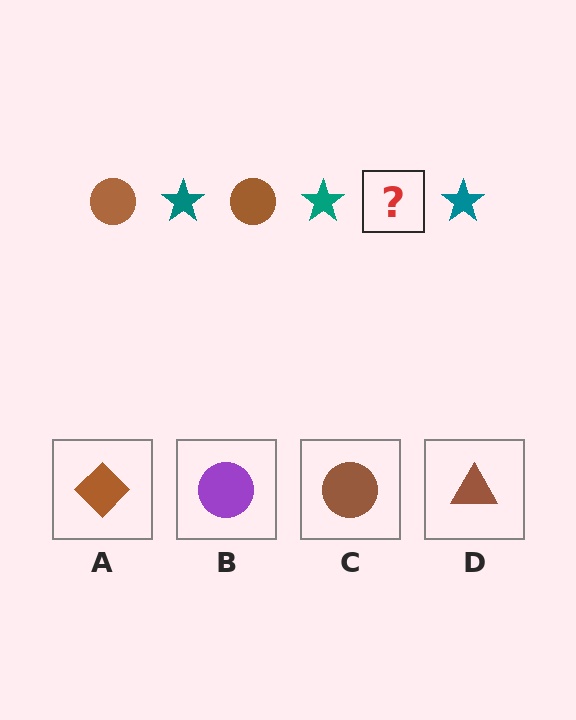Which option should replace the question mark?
Option C.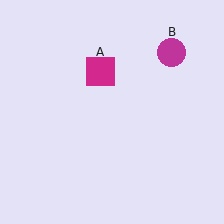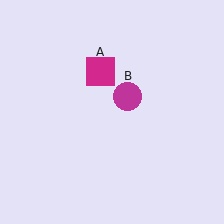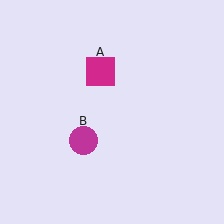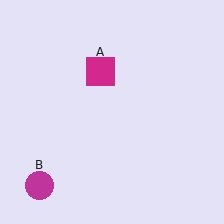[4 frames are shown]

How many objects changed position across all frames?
1 object changed position: magenta circle (object B).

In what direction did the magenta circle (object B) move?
The magenta circle (object B) moved down and to the left.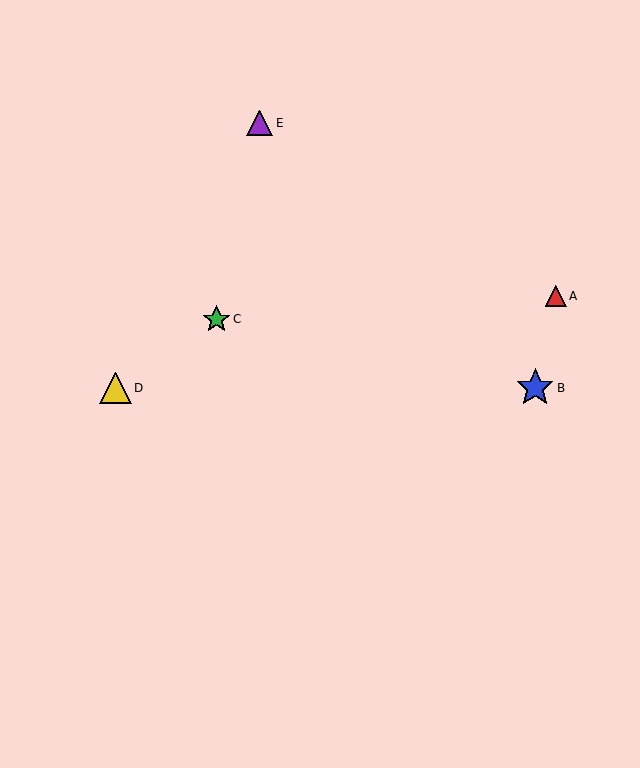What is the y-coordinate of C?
Object C is at y≈319.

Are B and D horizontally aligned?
Yes, both are at y≈388.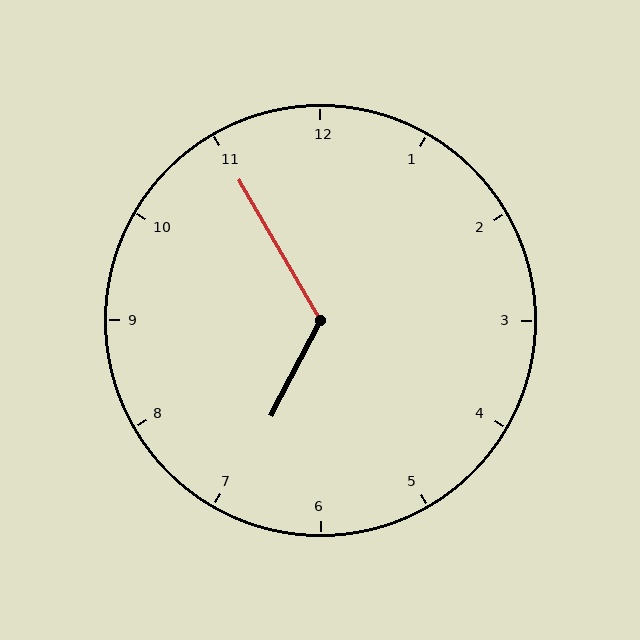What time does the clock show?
6:55.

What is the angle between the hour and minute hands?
Approximately 122 degrees.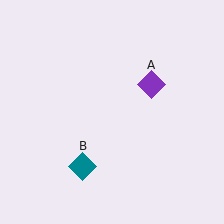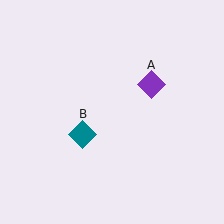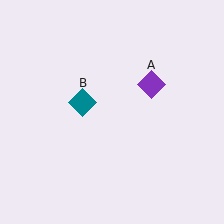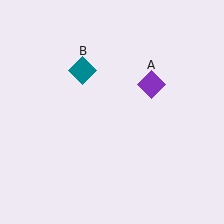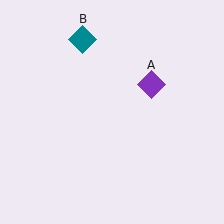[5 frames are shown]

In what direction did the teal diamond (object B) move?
The teal diamond (object B) moved up.